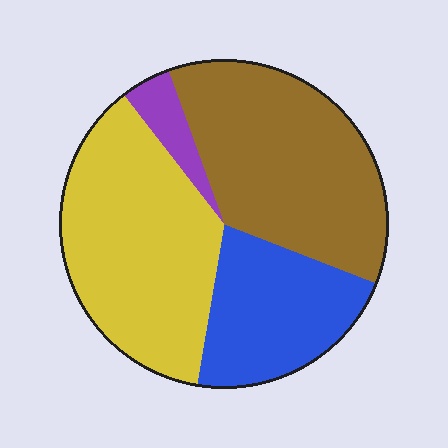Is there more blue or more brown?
Brown.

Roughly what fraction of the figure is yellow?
Yellow takes up between a quarter and a half of the figure.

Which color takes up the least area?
Purple, at roughly 5%.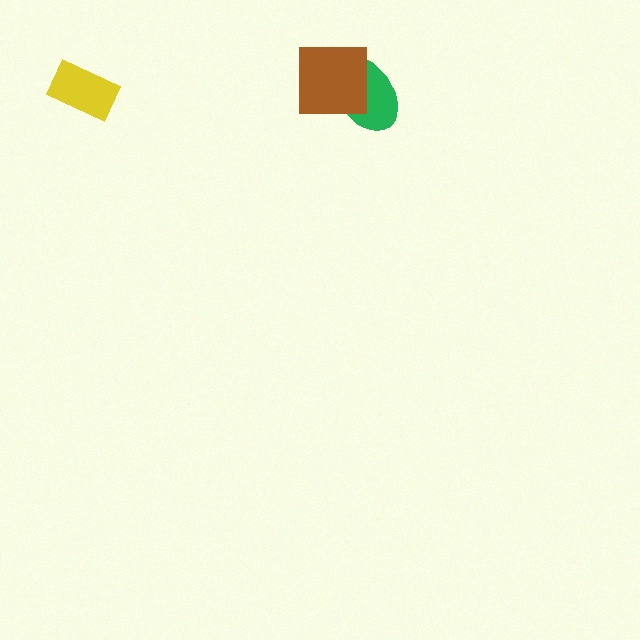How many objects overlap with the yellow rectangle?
0 objects overlap with the yellow rectangle.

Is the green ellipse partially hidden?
Yes, it is partially covered by another shape.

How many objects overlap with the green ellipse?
1 object overlaps with the green ellipse.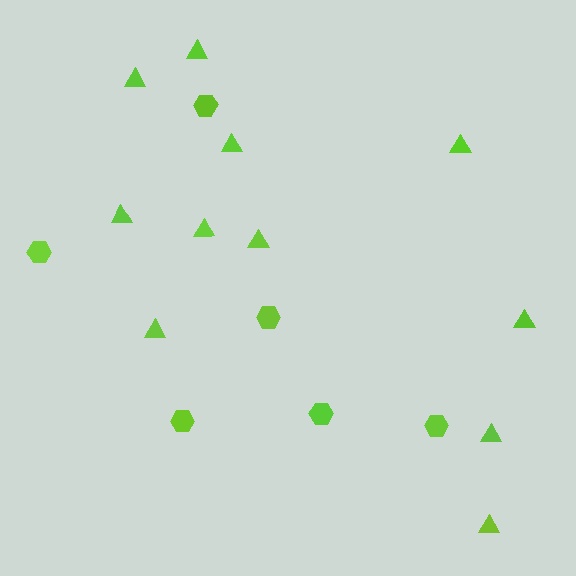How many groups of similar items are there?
There are 2 groups: one group of hexagons (6) and one group of triangles (11).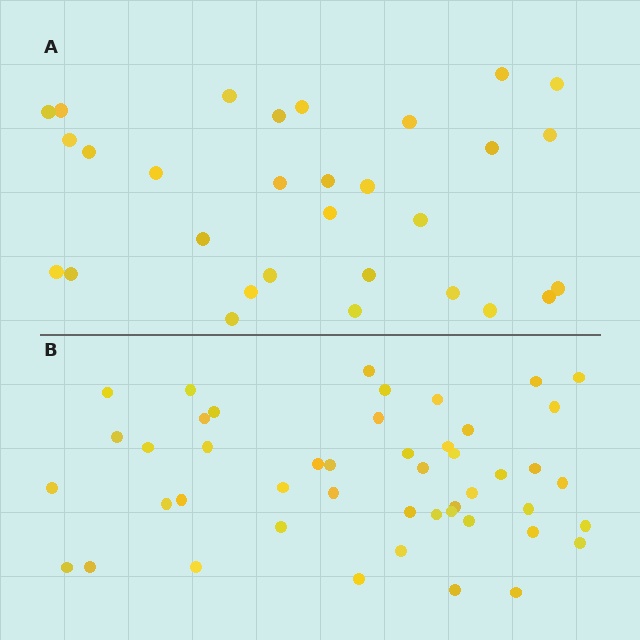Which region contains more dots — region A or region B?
Region B (the bottom region) has more dots.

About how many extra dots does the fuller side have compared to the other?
Region B has approximately 15 more dots than region A.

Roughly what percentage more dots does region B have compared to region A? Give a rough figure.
About 55% more.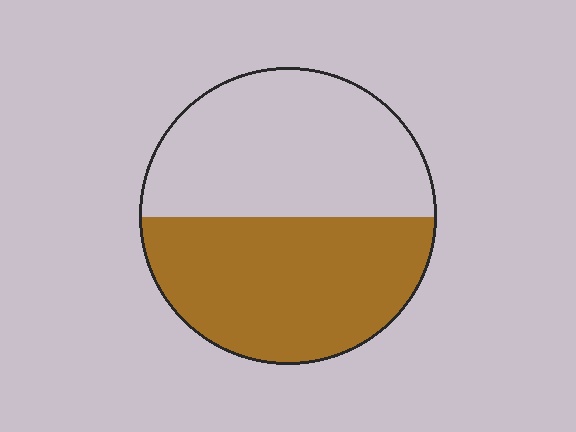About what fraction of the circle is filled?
About one half (1/2).